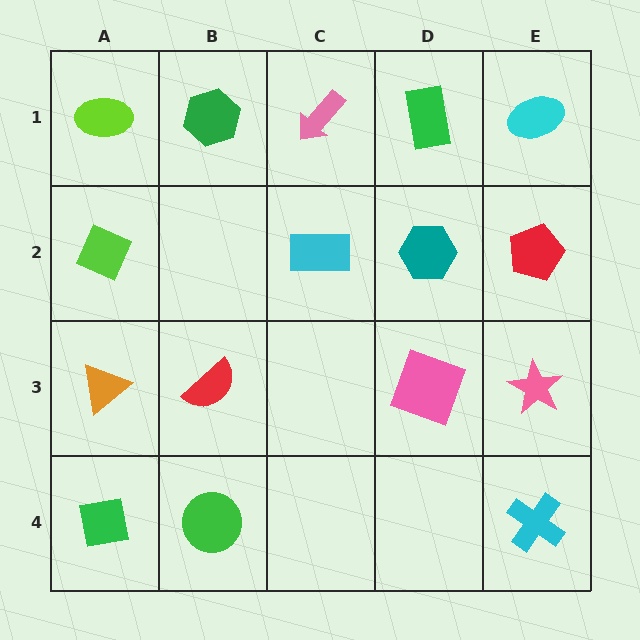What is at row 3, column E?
A pink star.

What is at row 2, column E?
A red pentagon.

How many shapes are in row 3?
4 shapes.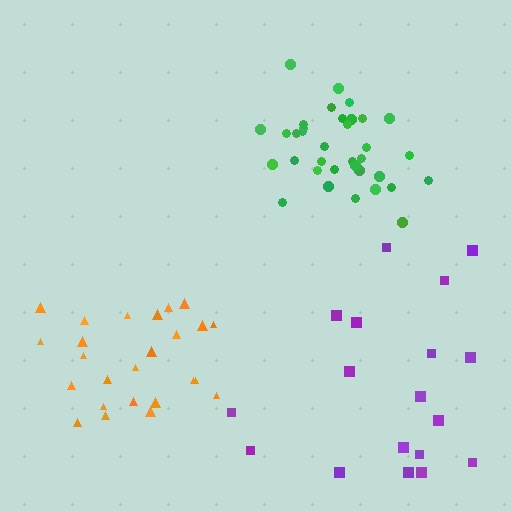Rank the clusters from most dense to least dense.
green, orange, purple.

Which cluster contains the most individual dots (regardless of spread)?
Green (35).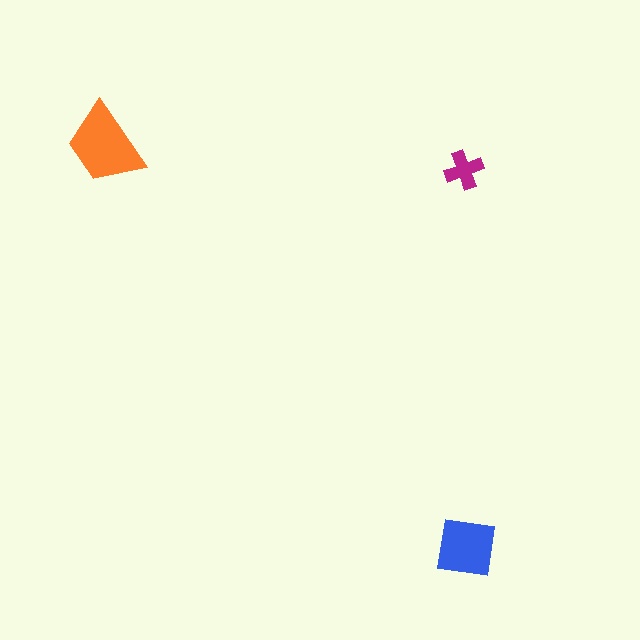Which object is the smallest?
The magenta cross.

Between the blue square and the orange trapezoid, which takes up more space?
The orange trapezoid.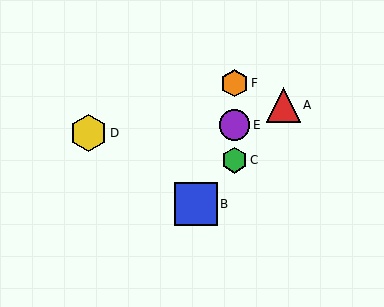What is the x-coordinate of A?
Object A is at x≈283.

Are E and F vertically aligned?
Yes, both are at x≈234.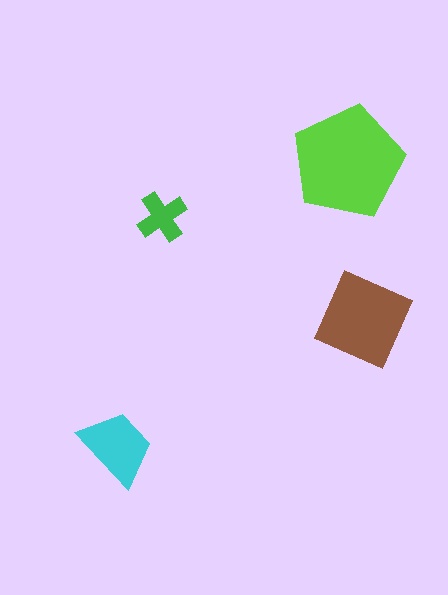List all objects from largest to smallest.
The lime pentagon, the brown diamond, the cyan trapezoid, the green cross.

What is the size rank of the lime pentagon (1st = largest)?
1st.